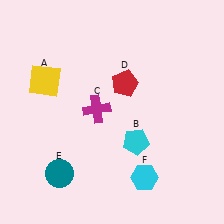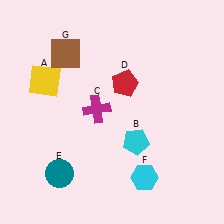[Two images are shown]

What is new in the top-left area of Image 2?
A brown square (G) was added in the top-left area of Image 2.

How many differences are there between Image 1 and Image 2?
There is 1 difference between the two images.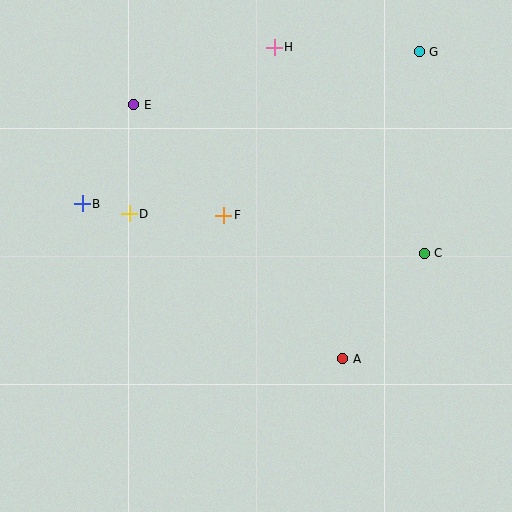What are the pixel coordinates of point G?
Point G is at (419, 52).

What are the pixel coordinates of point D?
Point D is at (129, 214).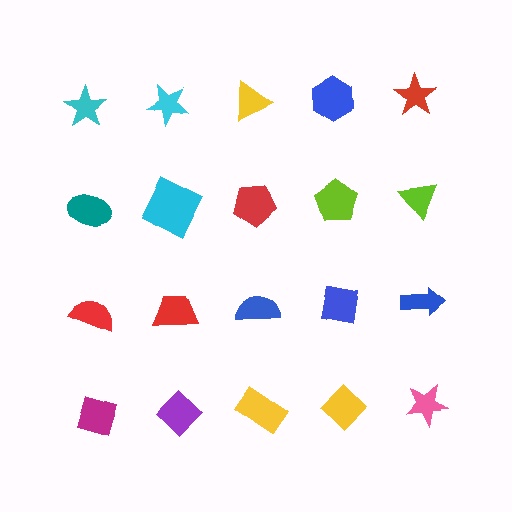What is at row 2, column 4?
A lime pentagon.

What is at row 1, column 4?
A blue hexagon.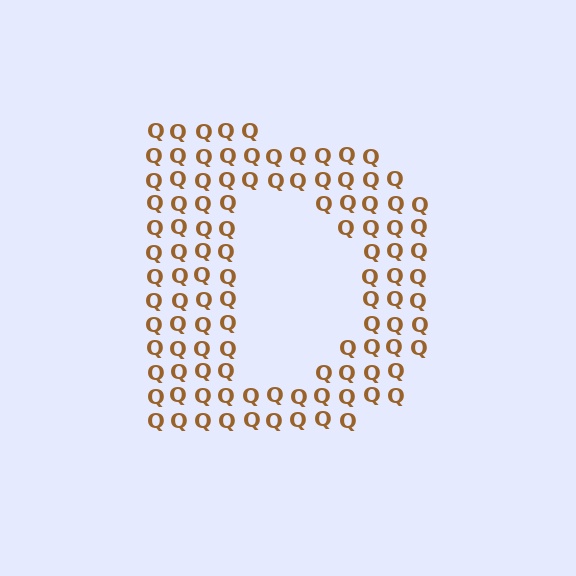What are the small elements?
The small elements are letter Q's.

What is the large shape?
The large shape is the letter D.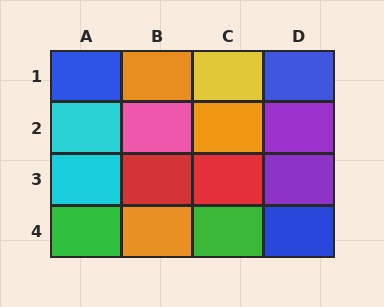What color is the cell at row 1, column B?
Orange.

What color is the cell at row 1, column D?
Blue.